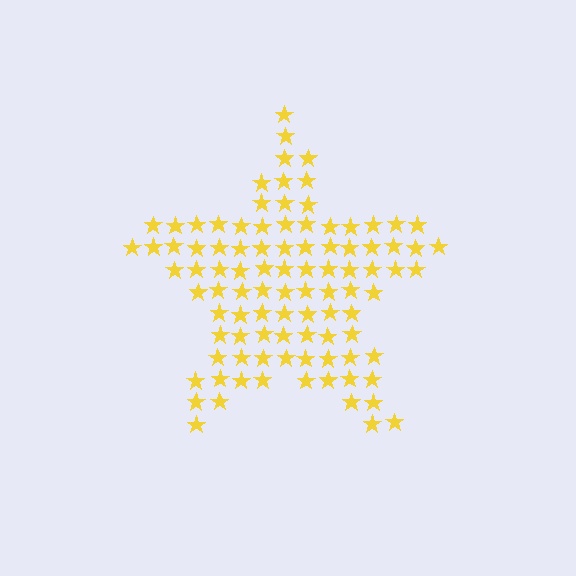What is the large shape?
The large shape is a star.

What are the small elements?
The small elements are stars.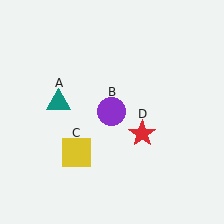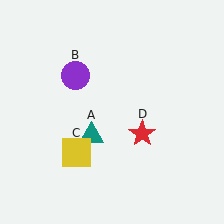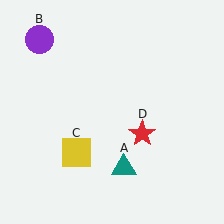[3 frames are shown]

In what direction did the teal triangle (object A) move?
The teal triangle (object A) moved down and to the right.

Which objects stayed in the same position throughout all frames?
Yellow square (object C) and red star (object D) remained stationary.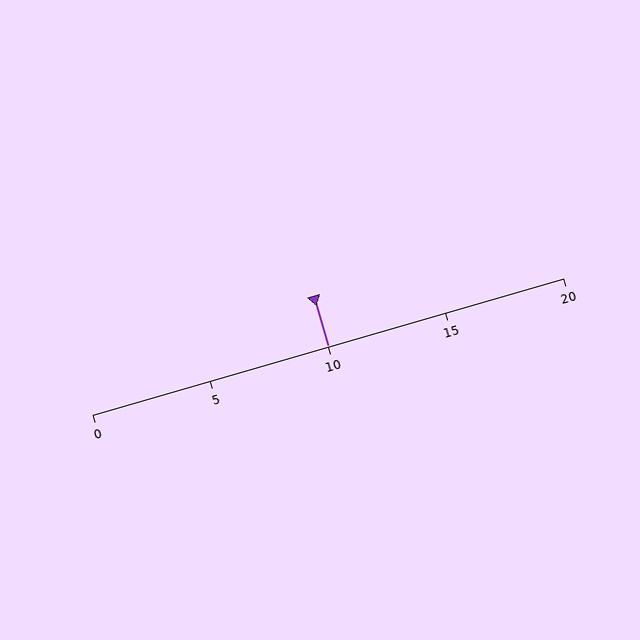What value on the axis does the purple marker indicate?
The marker indicates approximately 10.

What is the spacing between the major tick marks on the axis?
The major ticks are spaced 5 apart.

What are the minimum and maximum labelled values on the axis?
The axis runs from 0 to 20.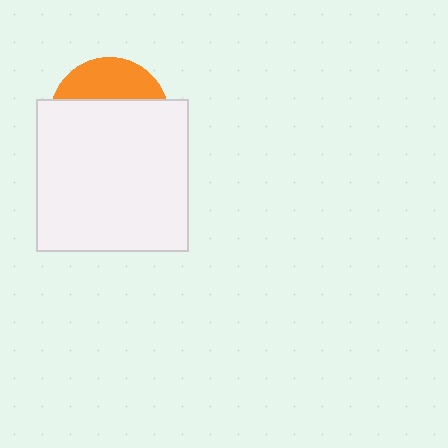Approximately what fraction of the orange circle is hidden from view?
Roughly 68% of the orange circle is hidden behind the white square.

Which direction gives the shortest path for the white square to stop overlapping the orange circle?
Moving down gives the shortest separation.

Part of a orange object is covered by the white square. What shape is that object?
It is a circle.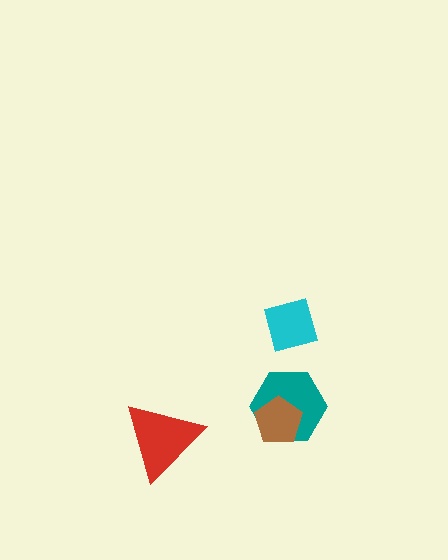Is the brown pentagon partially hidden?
No, no other shape covers it.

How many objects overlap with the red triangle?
0 objects overlap with the red triangle.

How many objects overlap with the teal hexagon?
1 object overlaps with the teal hexagon.